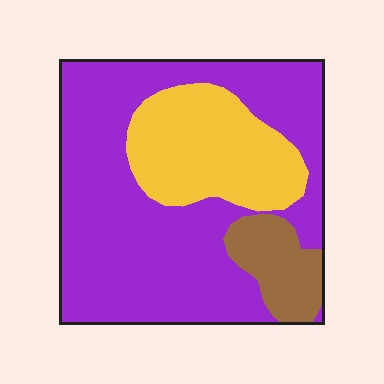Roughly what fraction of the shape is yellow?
Yellow takes up about one quarter (1/4) of the shape.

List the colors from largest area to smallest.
From largest to smallest: purple, yellow, brown.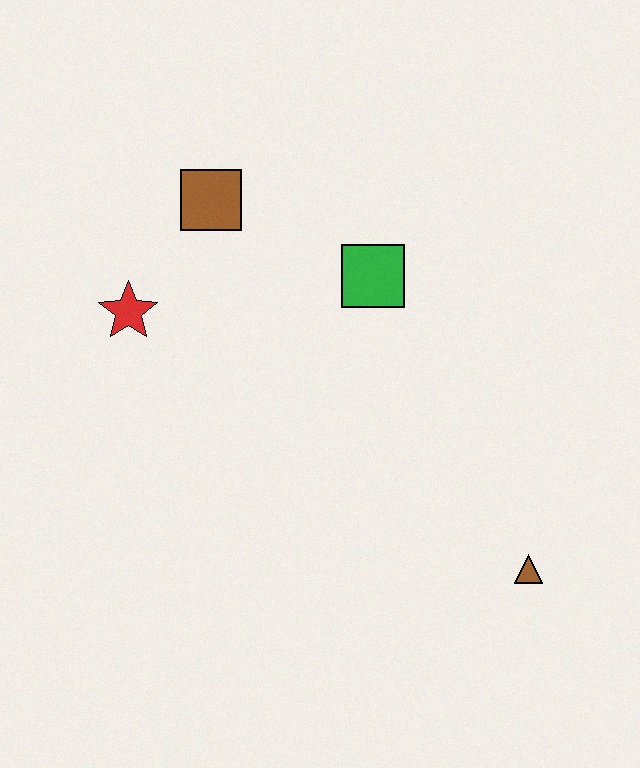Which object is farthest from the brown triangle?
The brown square is farthest from the brown triangle.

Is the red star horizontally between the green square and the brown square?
No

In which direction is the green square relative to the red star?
The green square is to the right of the red star.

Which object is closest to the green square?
The brown square is closest to the green square.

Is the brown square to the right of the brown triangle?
No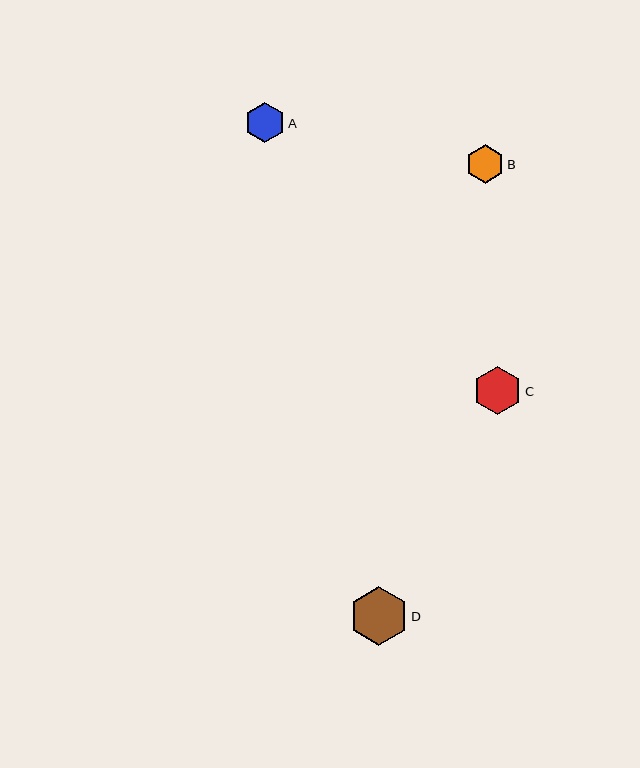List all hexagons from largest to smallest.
From largest to smallest: D, C, A, B.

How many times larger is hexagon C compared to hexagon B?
Hexagon C is approximately 1.3 times the size of hexagon B.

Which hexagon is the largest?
Hexagon D is the largest with a size of approximately 59 pixels.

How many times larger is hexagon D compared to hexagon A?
Hexagon D is approximately 1.5 times the size of hexagon A.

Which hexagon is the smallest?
Hexagon B is the smallest with a size of approximately 38 pixels.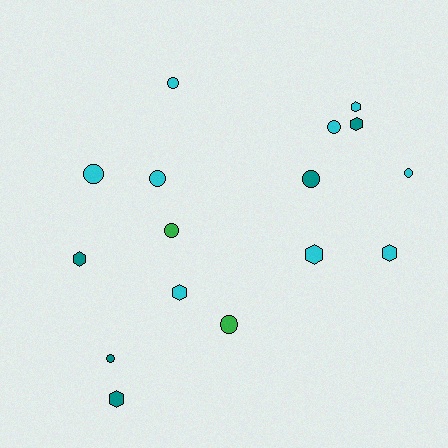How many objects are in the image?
There are 16 objects.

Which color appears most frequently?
Cyan, with 9 objects.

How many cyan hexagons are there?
There are 4 cyan hexagons.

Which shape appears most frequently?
Circle, with 9 objects.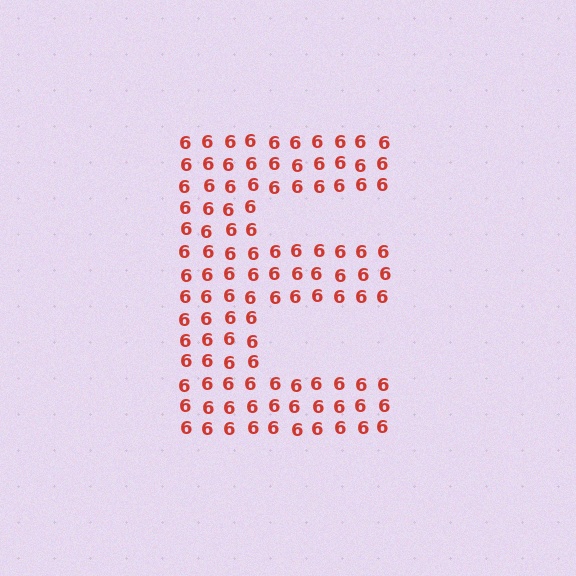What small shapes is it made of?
It is made of small digit 6's.